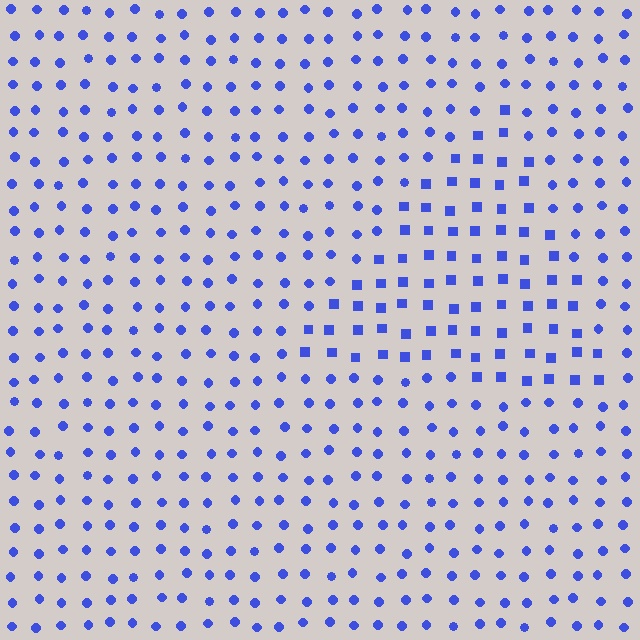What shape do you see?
I see a triangle.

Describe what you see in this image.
The image is filled with small blue elements arranged in a uniform grid. A triangle-shaped region contains squares, while the surrounding area contains circles. The boundary is defined purely by the change in element shape.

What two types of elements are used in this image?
The image uses squares inside the triangle region and circles outside it.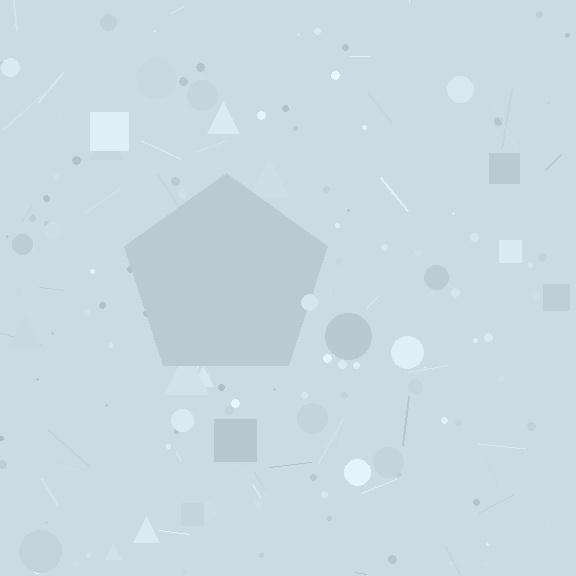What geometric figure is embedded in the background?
A pentagon is embedded in the background.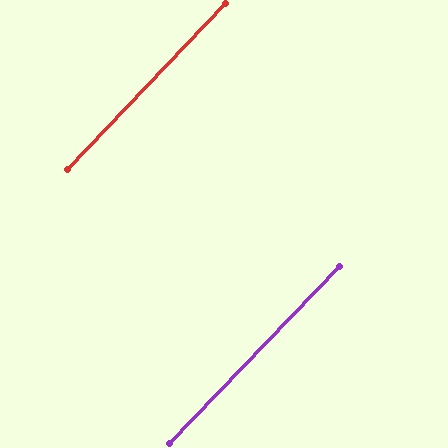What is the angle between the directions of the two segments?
Approximately 0 degrees.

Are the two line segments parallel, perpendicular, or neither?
Parallel — their directions differ by only 0.3°.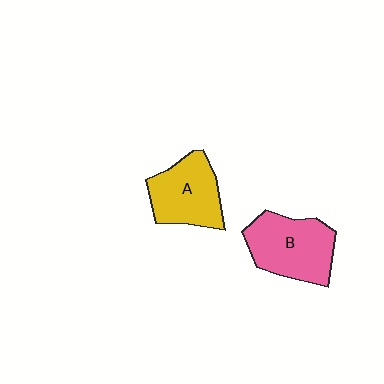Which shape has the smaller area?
Shape A (yellow).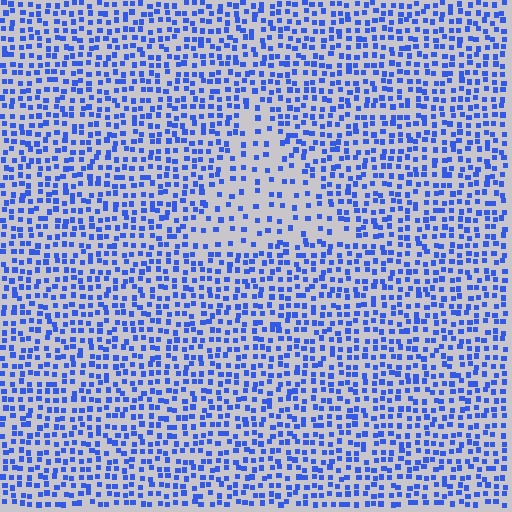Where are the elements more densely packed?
The elements are more densely packed outside the triangle boundary.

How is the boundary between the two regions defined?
The boundary is defined by a change in element density (approximately 2.1x ratio). All elements are the same color, size, and shape.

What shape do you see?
I see a triangle.